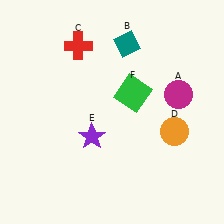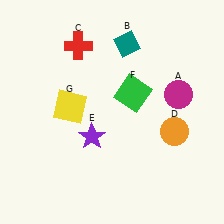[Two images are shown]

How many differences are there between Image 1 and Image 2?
There is 1 difference between the two images.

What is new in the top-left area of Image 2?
A yellow square (G) was added in the top-left area of Image 2.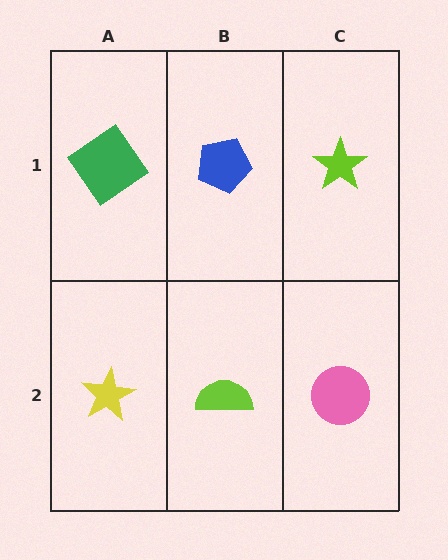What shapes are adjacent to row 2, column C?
A lime star (row 1, column C), a lime semicircle (row 2, column B).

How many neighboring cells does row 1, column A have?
2.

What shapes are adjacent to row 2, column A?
A green diamond (row 1, column A), a lime semicircle (row 2, column B).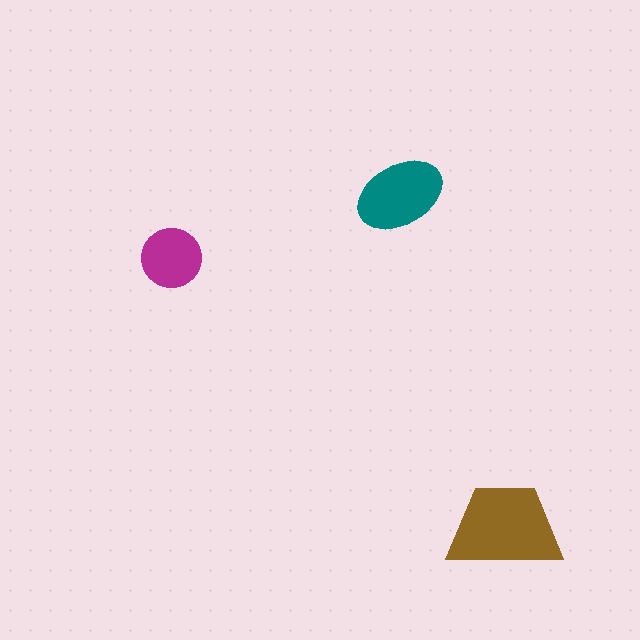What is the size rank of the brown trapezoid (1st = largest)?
1st.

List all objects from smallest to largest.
The magenta circle, the teal ellipse, the brown trapezoid.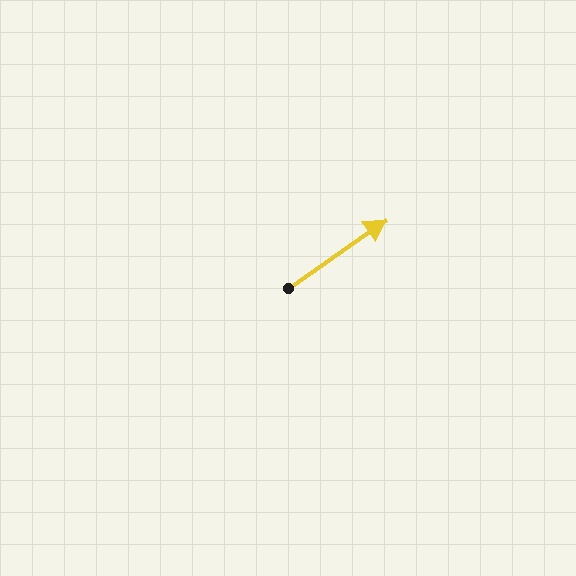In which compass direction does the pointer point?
Northeast.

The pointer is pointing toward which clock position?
Roughly 2 o'clock.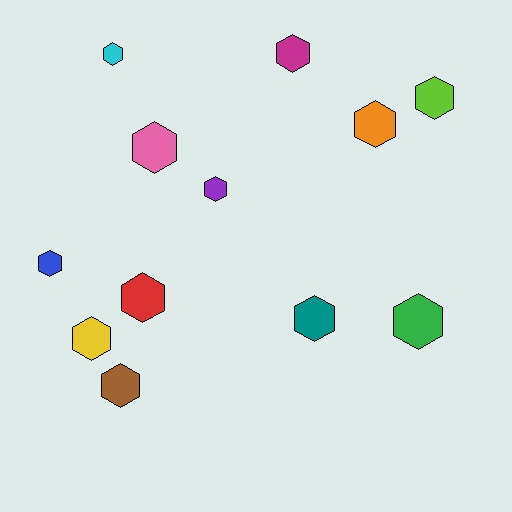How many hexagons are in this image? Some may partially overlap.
There are 12 hexagons.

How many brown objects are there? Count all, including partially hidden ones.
There is 1 brown object.